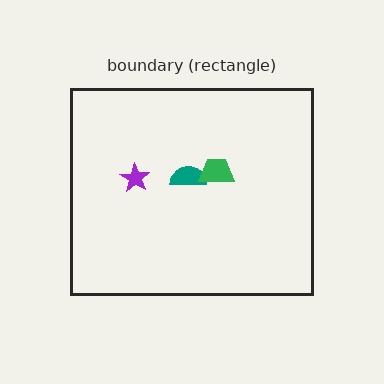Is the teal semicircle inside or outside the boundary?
Inside.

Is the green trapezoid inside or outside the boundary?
Inside.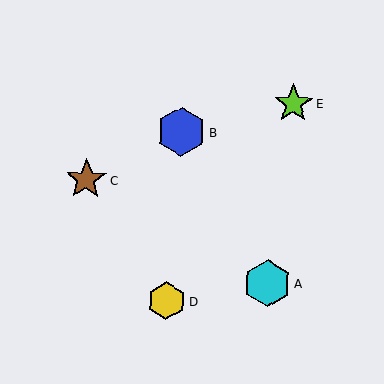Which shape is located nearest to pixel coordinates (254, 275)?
The cyan hexagon (labeled A) at (268, 283) is nearest to that location.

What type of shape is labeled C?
Shape C is a brown star.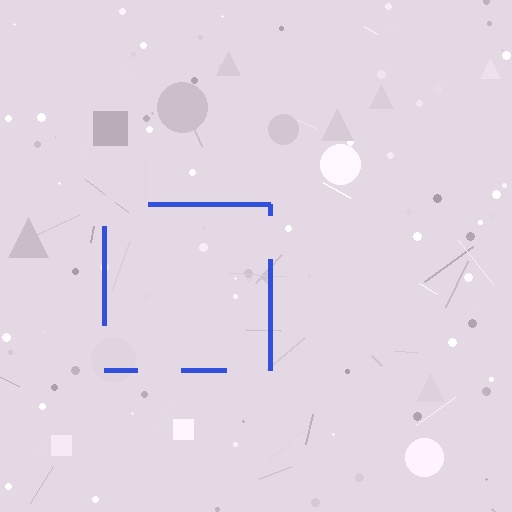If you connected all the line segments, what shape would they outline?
They would outline a square.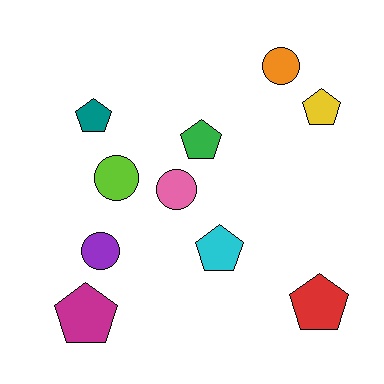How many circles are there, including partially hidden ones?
There are 4 circles.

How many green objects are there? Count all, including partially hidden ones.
There is 1 green object.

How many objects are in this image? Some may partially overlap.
There are 10 objects.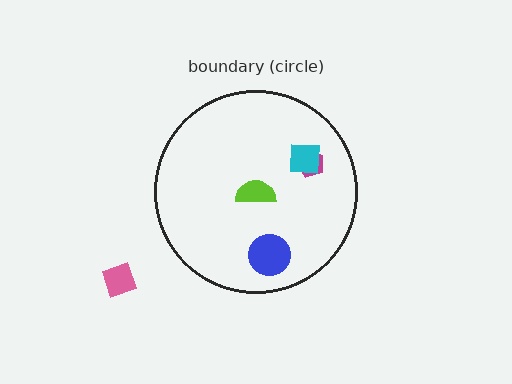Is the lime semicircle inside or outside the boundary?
Inside.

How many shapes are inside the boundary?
4 inside, 1 outside.